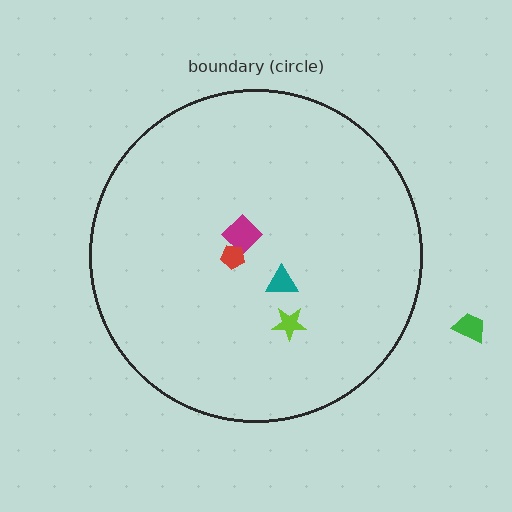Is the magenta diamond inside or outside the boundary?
Inside.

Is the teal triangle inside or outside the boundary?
Inside.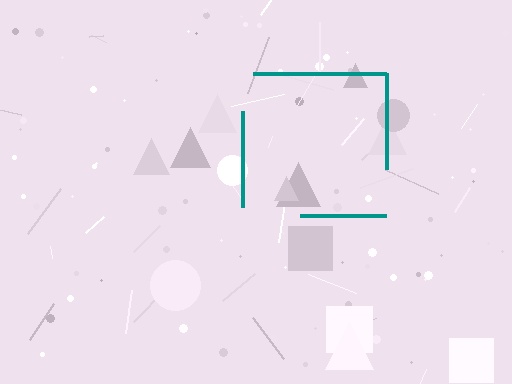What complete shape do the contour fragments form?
The contour fragments form a square.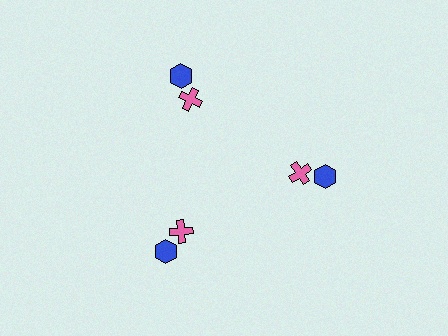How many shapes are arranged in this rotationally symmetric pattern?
There are 6 shapes, arranged in 3 groups of 2.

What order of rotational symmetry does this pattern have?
This pattern has 3-fold rotational symmetry.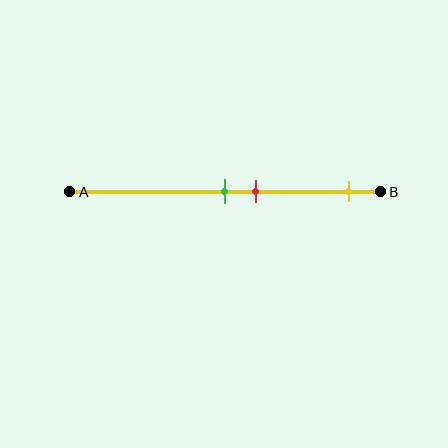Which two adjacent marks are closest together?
The green and red marks are the closest adjacent pair.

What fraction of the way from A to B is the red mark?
The red mark is approximately 60% (0.6) of the way from A to B.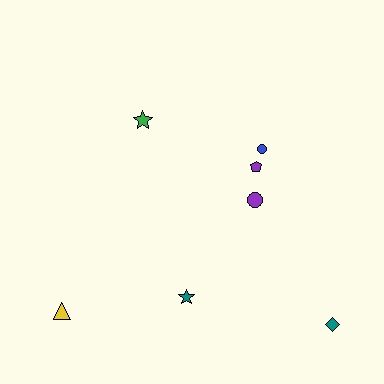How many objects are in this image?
There are 7 objects.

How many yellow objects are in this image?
There is 1 yellow object.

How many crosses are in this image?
There are no crosses.